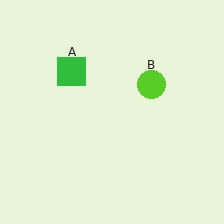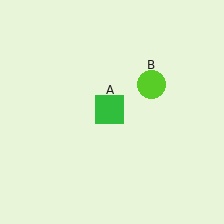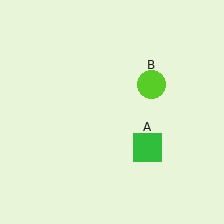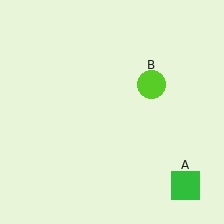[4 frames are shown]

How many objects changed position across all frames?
1 object changed position: green square (object A).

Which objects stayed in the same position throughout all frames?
Lime circle (object B) remained stationary.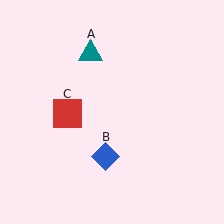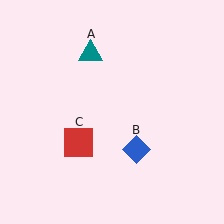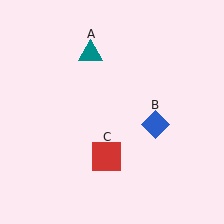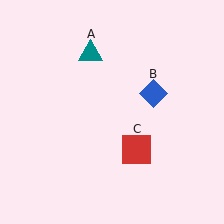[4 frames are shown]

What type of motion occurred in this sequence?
The blue diamond (object B), red square (object C) rotated counterclockwise around the center of the scene.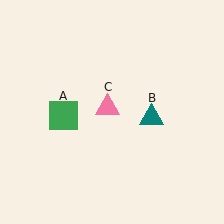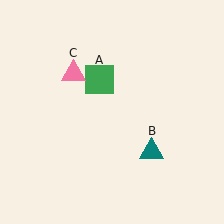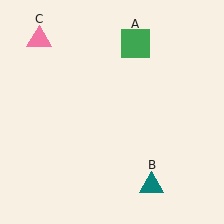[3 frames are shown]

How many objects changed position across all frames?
3 objects changed position: green square (object A), teal triangle (object B), pink triangle (object C).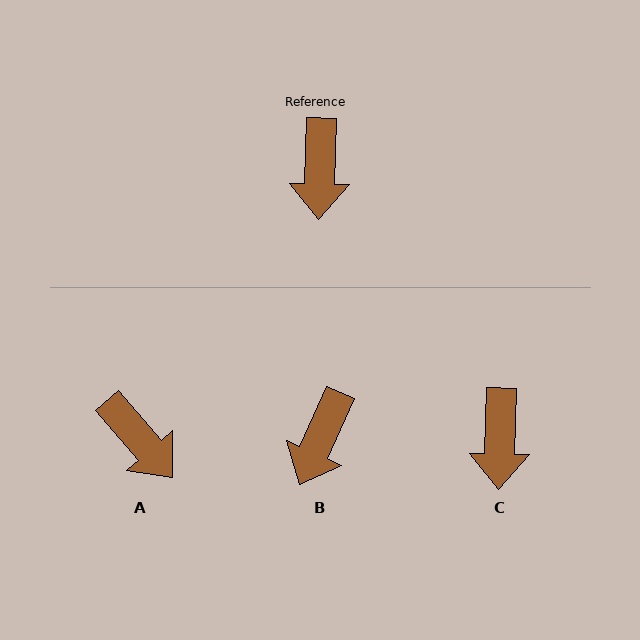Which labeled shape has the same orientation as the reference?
C.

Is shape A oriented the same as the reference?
No, it is off by about 42 degrees.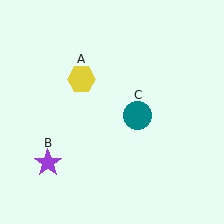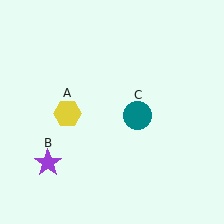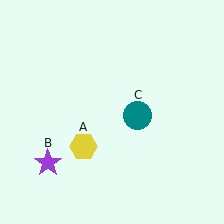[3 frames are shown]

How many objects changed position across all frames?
1 object changed position: yellow hexagon (object A).